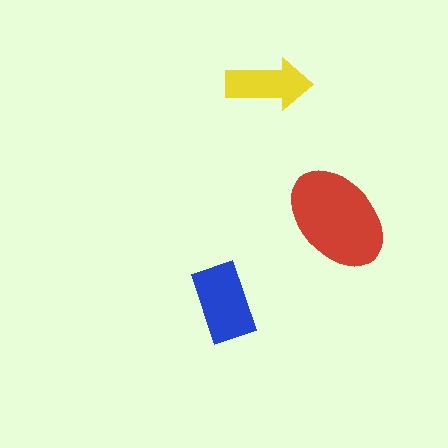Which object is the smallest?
The yellow arrow.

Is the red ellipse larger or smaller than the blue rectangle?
Larger.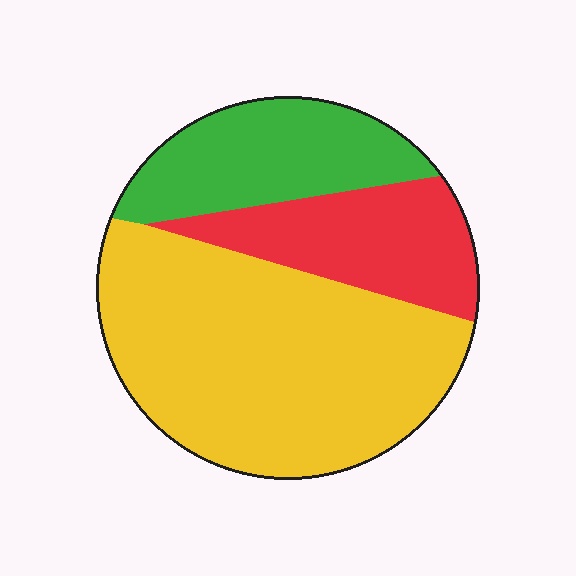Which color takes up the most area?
Yellow, at roughly 55%.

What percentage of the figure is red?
Red takes up about one fifth (1/5) of the figure.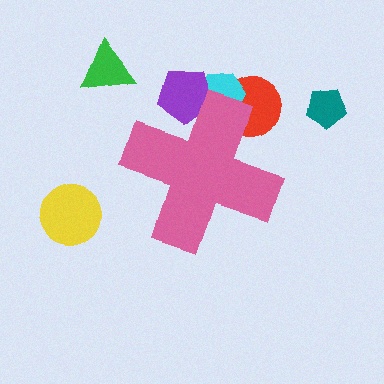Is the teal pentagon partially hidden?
No, the teal pentagon is fully visible.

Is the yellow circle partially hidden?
No, the yellow circle is fully visible.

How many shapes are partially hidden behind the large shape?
3 shapes are partially hidden.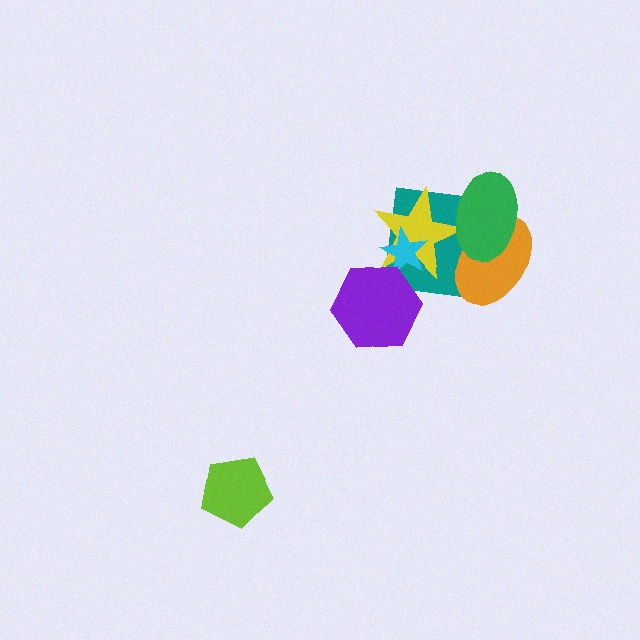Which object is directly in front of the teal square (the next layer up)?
The yellow star is directly in front of the teal square.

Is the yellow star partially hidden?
Yes, it is partially covered by another shape.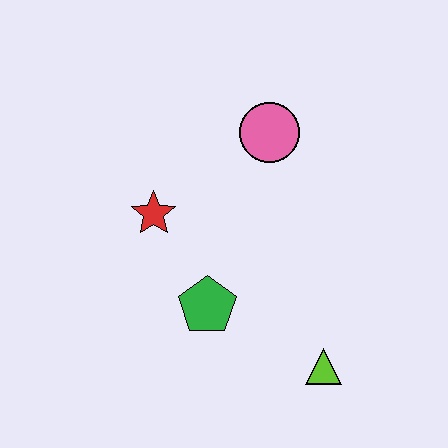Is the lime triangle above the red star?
No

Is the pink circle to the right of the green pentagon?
Yes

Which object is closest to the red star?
The green pentagon is closest to the red star.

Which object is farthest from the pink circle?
The lime triangle is farthest from the pink circle.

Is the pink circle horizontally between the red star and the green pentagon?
No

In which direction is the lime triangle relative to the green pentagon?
The lime triangle is to the right of the green pentagon.